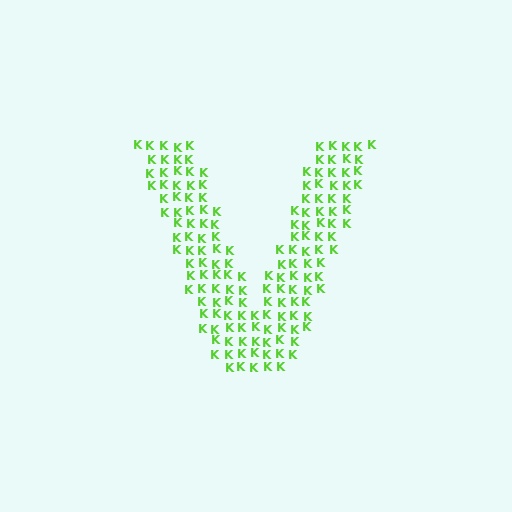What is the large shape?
The large shape is the letter V.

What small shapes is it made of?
It is made of small letter K's.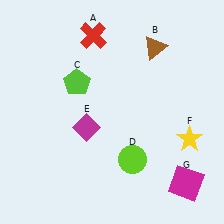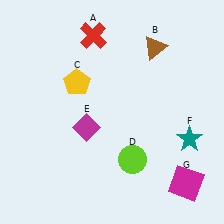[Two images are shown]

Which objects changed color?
C changed from lime to yellow. F changed from yellow to teal.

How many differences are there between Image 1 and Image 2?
There are 2 differences between the two images.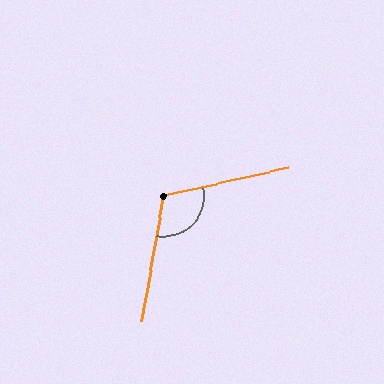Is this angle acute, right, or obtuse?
It is obtuse.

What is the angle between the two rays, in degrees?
Approximately 113 degrees.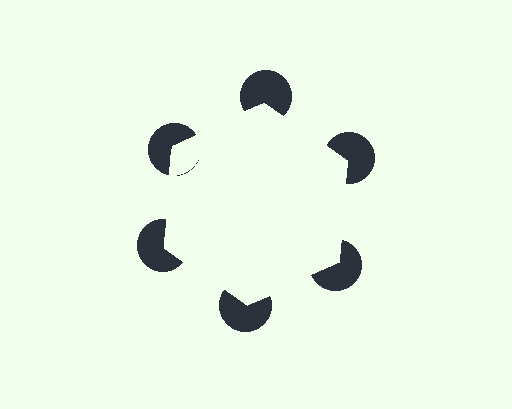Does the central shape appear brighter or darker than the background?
It typically appears slightly brighter than the background, even though no actual brightness change is drawn.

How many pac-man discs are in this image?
There are 6 — one at each vertex of the illusory hexagon.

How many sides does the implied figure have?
6 sides.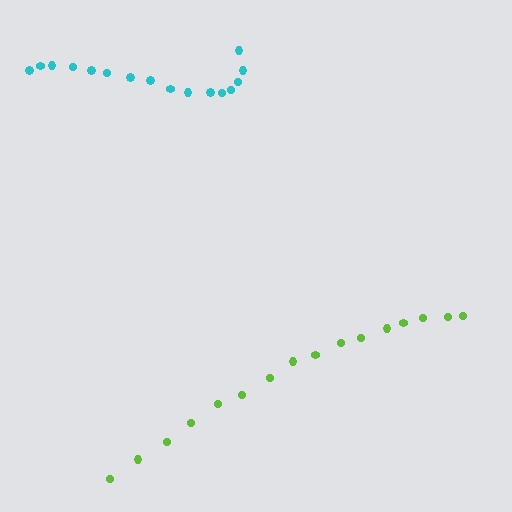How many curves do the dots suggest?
There are 2 distinct paths.